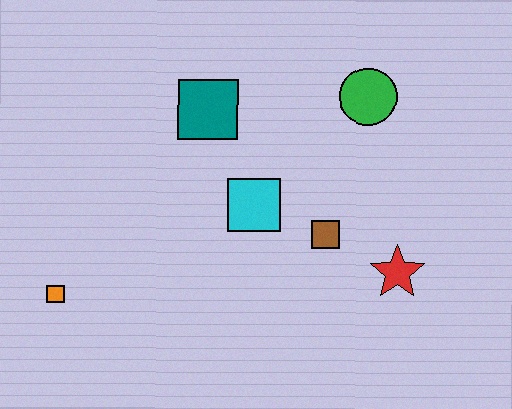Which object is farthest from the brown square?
The orange square is farthest from the brown square.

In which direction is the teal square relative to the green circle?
The teal square is to the left of the green circle.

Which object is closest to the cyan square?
The brown square is closest to the cyan square.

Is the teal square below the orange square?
No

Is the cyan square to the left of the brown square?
Yes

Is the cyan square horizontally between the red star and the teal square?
Yes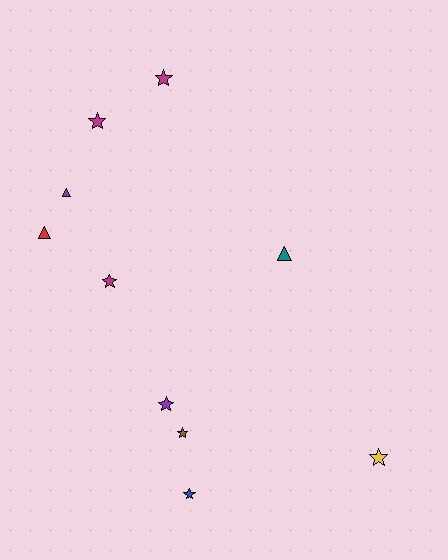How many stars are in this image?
There are 7 stars.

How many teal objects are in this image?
There is 1 teal object.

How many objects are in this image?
There are 10 objects.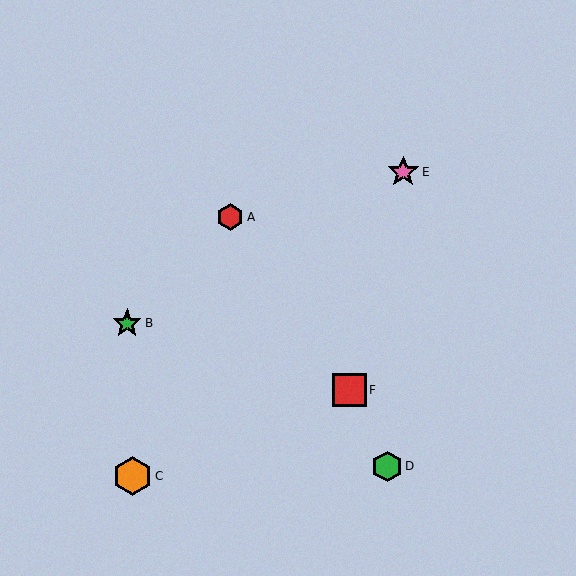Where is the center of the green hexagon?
The center of the green hexagon is at (387, 466).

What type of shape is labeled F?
Shape F is a red square.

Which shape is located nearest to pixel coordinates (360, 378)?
The red square (labeled F) at (349, 390) is nearest to that location.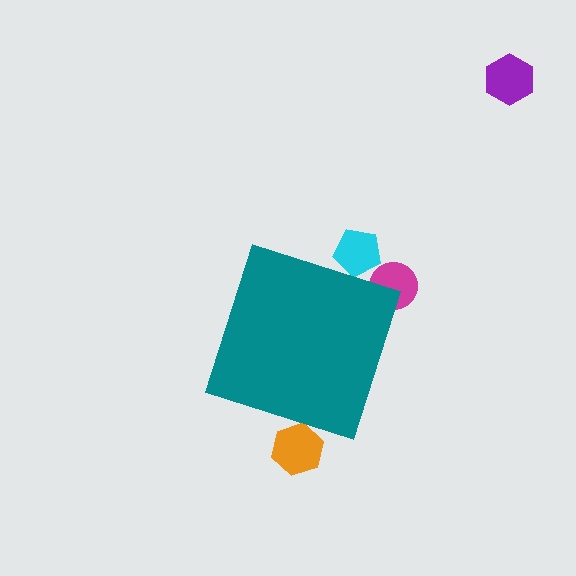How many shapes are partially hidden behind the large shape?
3 shapes are partially hidden.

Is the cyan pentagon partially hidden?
Yes, the cyan pentagon is partially hidden behind the teal diamond.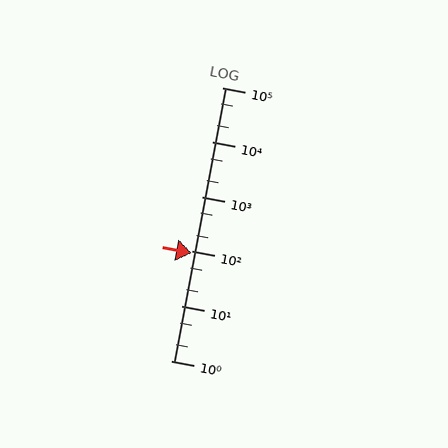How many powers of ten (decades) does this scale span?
The scale spans 5 decades, from 1 to 100000.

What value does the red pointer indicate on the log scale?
The pointer indicates approximately 95.